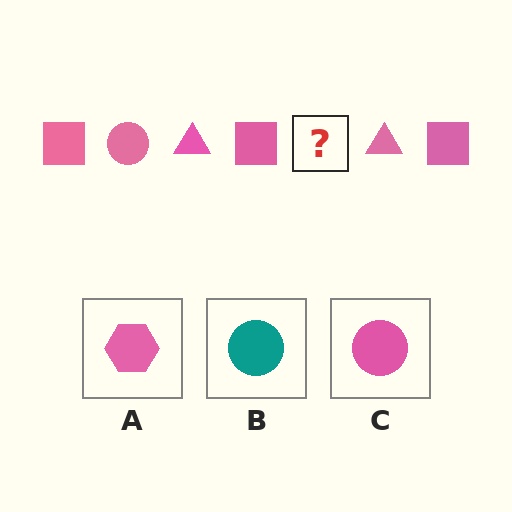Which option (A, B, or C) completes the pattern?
C.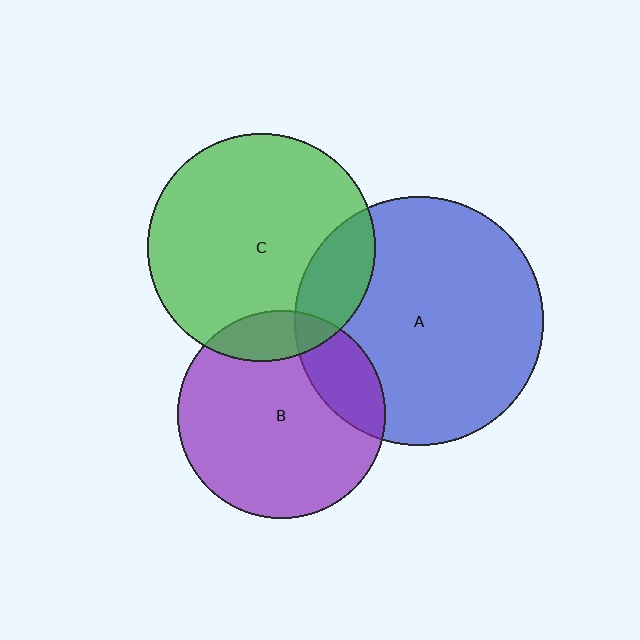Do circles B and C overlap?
Yes.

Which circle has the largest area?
Circle A (blue).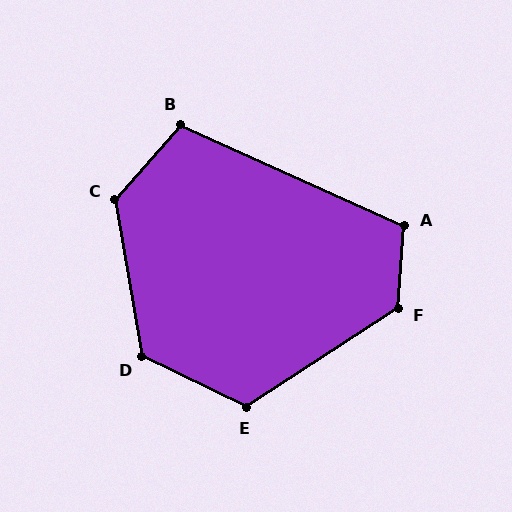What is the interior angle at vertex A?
Approximately 110 degrees (obtuse).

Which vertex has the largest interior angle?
C, at approximately 129 degrees.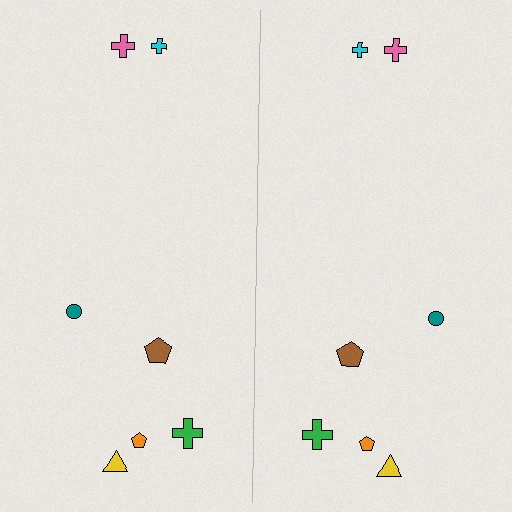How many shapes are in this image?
There are 14 shapes in this image.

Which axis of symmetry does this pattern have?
The pattern has a vertical axis of symmetry running through the center of the image.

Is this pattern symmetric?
Yes, this pattern has bilateral (reflection) symmetry.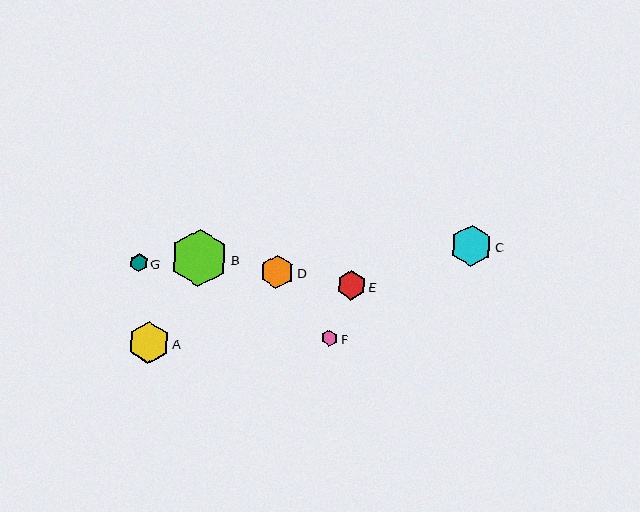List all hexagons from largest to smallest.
From largest to smallest: B, A, C, D, E, G, F.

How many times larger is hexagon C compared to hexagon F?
Hexagon C is approximately 2.5 times the size of hexagon F.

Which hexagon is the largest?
Hexagon B is the largest with a size of approximately 57 pixels.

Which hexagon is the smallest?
Hexagon F is the smallest with a size of approximately 16 pixels.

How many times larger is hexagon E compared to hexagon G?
Hexagon E is approximately 1.6 times the size of hexagon G.